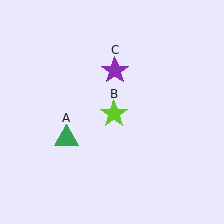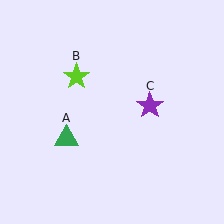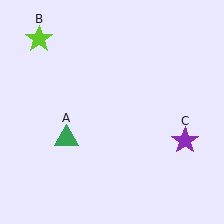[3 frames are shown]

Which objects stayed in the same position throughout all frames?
Green triangle (object A) remained stationary.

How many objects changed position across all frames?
2 objects changed position: lime star (object B), purple star (object C).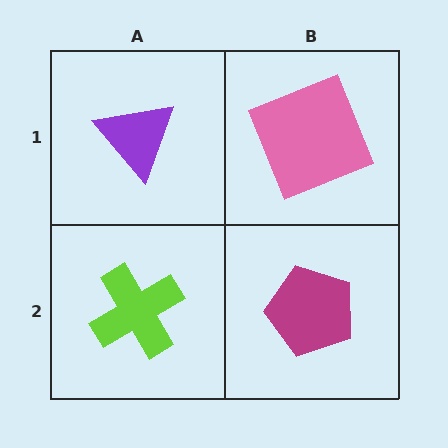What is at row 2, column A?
A lime cross.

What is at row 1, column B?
A pink square.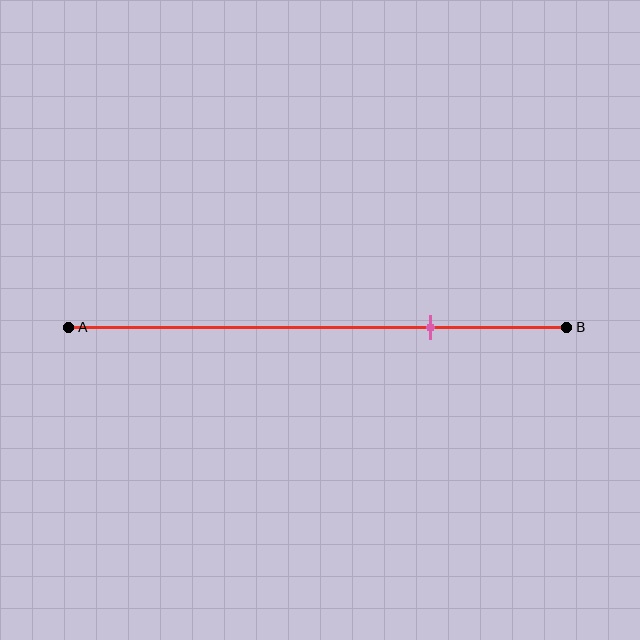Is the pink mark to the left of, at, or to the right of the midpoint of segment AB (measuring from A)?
The pink mark is to the right of the midpoint of segment AB.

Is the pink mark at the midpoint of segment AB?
No, the mark is at about 75% from A, not at the 50% midpoint.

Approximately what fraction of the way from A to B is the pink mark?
The pink mark is approximately 75% of the way from A to B.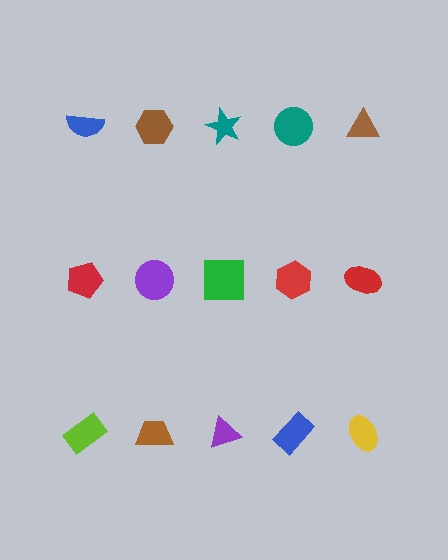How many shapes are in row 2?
5 shapes.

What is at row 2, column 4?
A red hexagon.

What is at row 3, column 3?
A purple triangle.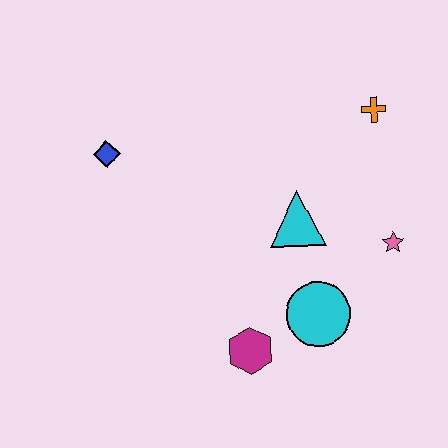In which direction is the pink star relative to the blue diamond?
The pink star is to the right of the blue diamond.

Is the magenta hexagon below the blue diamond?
Yes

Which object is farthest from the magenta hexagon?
The orange cross is farthest from the magenta hexagon.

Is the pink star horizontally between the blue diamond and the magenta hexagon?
No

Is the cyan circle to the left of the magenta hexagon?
No